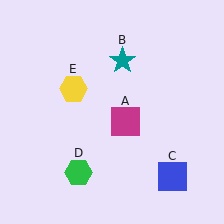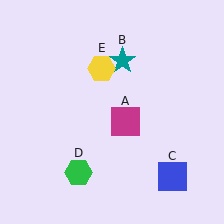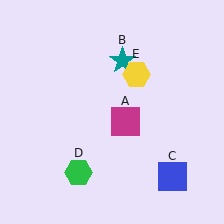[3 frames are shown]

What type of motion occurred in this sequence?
The yellow hexagon (object E) rotated clockwise around the center of the scene.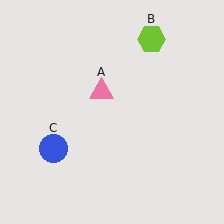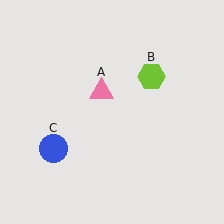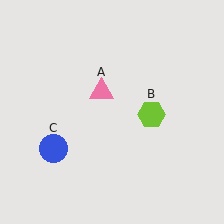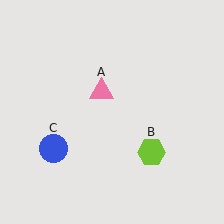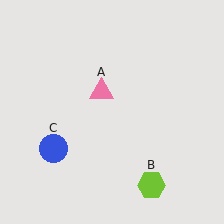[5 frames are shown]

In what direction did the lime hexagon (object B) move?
The lime hexagon (object B) moved down.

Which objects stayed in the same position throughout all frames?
Pink triangle (object A) and blue circle (object C) remained stationary.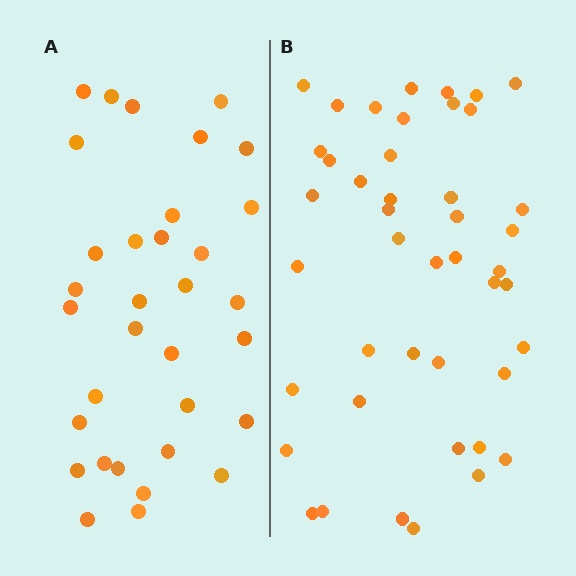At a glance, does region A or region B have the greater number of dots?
Region B (the right region) has more dots.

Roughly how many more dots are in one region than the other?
Region B has roughly 12 or so more dots than region A.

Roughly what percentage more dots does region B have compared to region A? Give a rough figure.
About 35% more.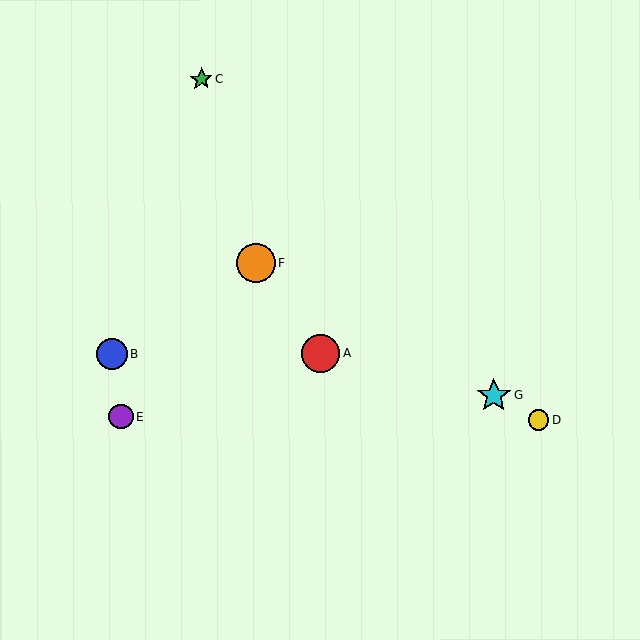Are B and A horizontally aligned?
Yes, both are at y≈354.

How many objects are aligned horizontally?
2 objects (A, B) are aligned horizontally.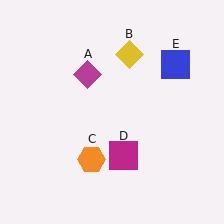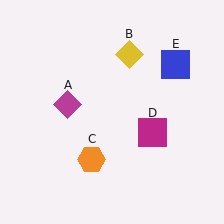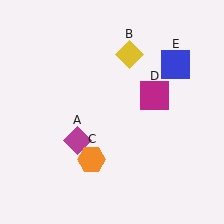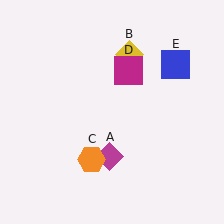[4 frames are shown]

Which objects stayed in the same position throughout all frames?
Yellow diamond (object B) and orange hexagon (object C) and blue square (object E) remained stationary.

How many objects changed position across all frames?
2 objects changed position: magenta diamond (object A), magenta square (object D).